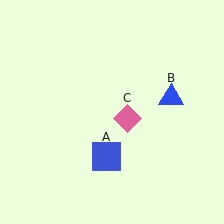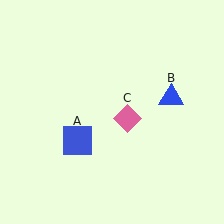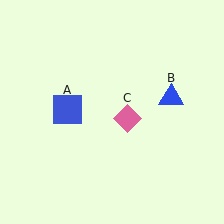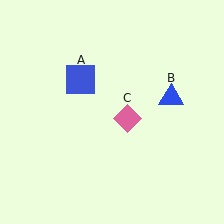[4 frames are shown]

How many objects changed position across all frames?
1 object changed position: blue square (object A).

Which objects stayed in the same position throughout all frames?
Blue triangle (object B) and pink diamond (object C) remained stationary.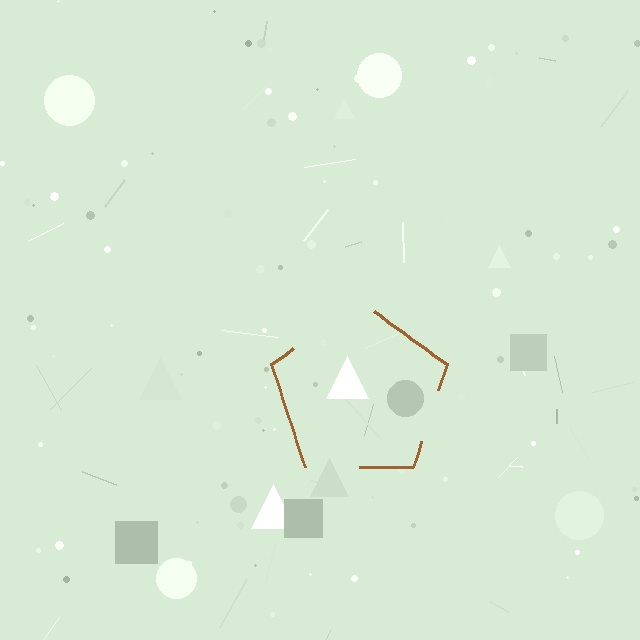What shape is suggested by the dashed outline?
The dashed outline suggests a pentagon.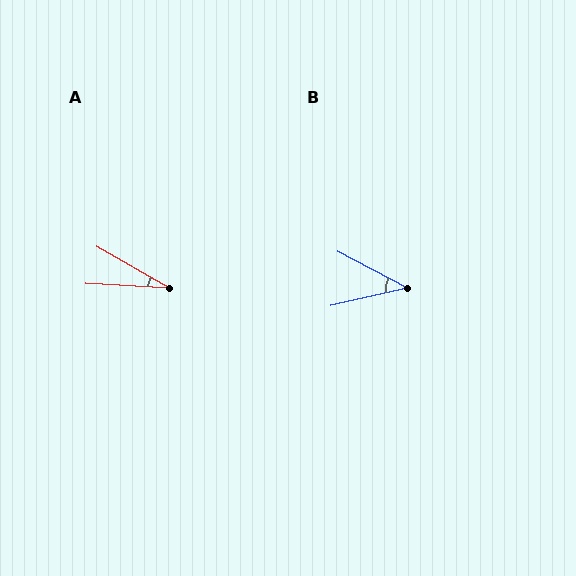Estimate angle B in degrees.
Approximately 40 degrees.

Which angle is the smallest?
A, at approximately 27 degrees.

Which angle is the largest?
B, at approximately 40 degrees.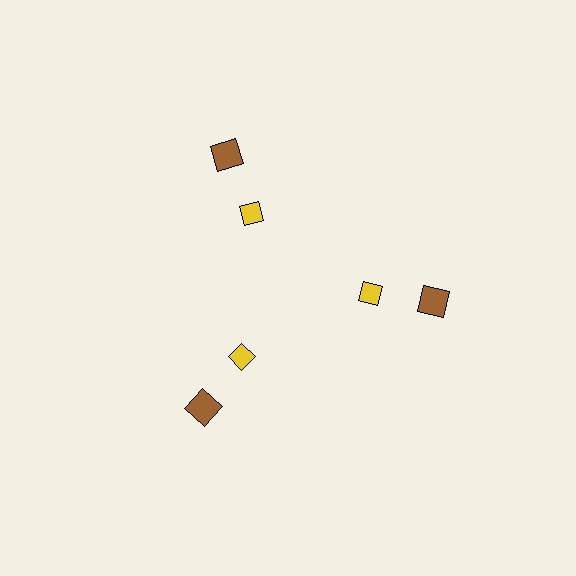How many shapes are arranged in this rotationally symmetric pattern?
There are 6 shapes, arranged in 3 groups of 2.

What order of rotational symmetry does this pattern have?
This pattern has 3-fold rotational symmetry.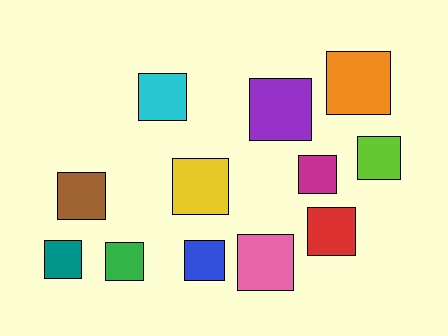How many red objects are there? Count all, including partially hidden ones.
There is 1 red object.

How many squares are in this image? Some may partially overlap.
There are 12 squares.